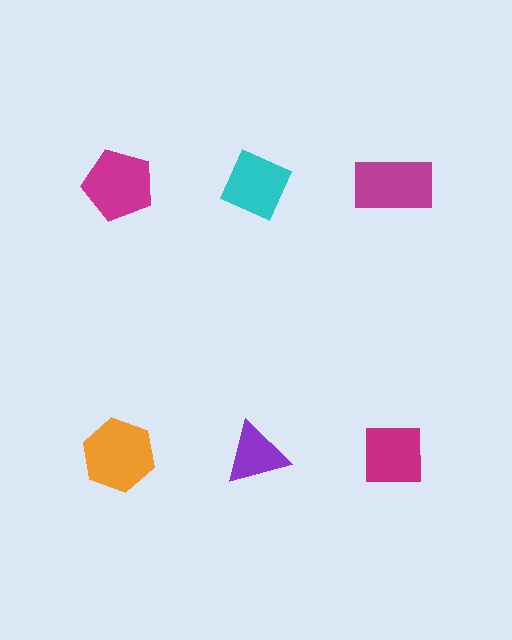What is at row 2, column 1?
An orange hexagon.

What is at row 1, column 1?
A magenta pentagon.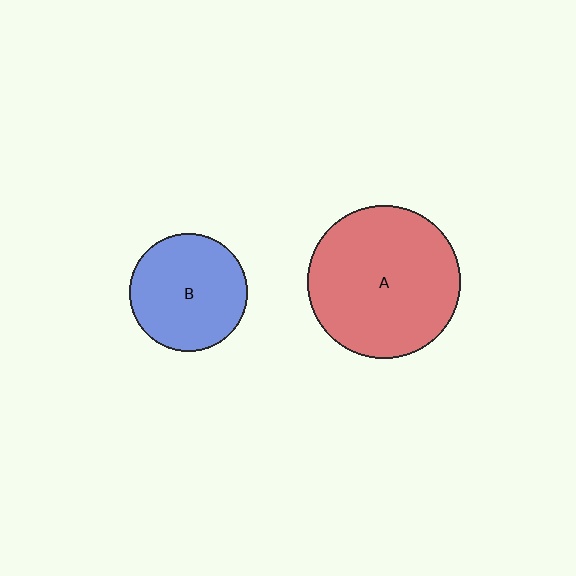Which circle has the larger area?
Circle A (red).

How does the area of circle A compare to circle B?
Approximately 1.7 times.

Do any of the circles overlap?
No, none of the circles overlap.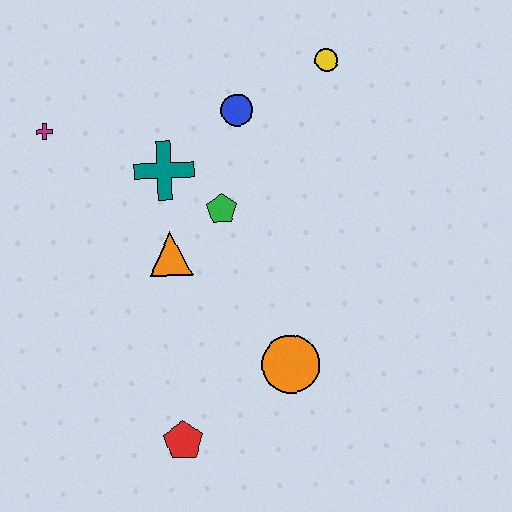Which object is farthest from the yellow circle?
The red pentagon is farthest from the yellow circle.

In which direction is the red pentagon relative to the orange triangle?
The red pentagon is below the orange triangle.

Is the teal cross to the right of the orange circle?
No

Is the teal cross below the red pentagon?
No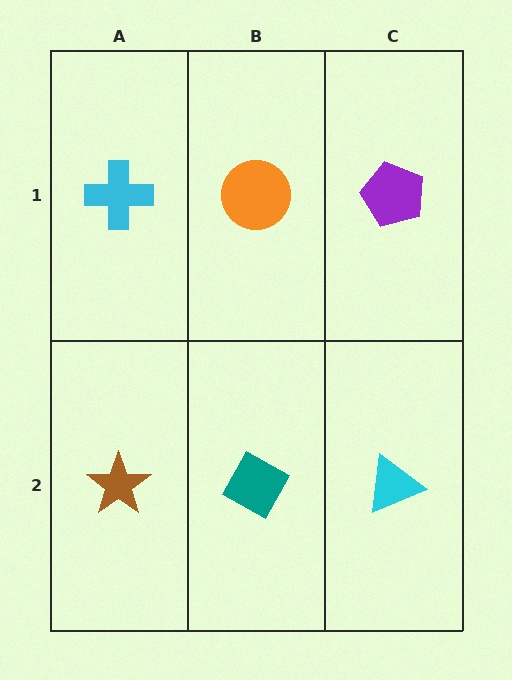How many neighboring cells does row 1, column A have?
2.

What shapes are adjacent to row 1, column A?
A brown star (row 2, column A), an orange circle (row 1, column B).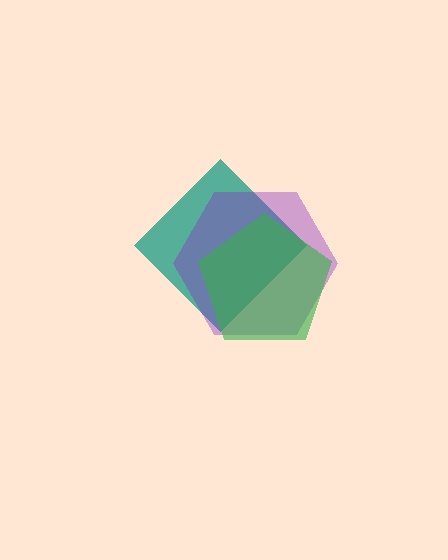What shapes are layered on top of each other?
The layered shapes are: a teal diamond, a purple hexagon, a green pentagon.